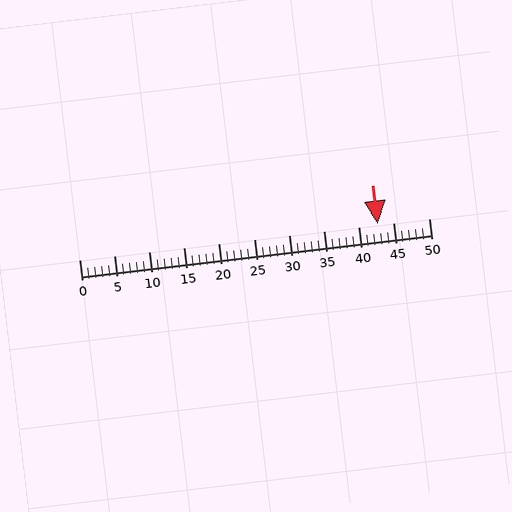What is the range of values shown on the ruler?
The ruler shows values from 0 to 50.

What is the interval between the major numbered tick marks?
The major tick marks are spaced 5 units apart.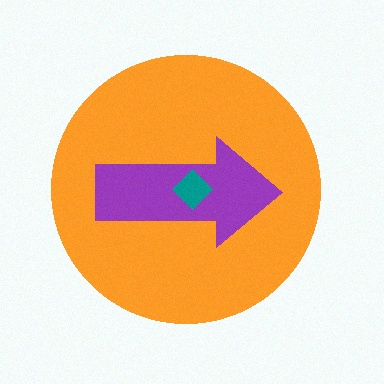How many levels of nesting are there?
3.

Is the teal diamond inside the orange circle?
Yes.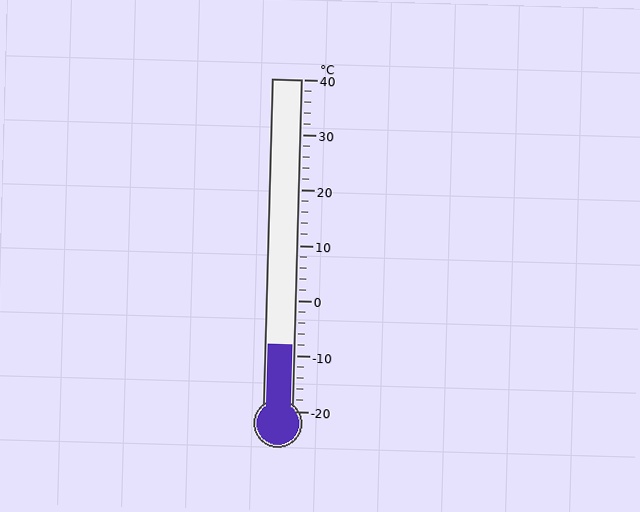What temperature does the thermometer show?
The thermometer shows approximately -8°C.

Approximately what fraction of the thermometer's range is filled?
The thermometer is filled to approximately 20% of its range.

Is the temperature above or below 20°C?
The temperature is below 20°C.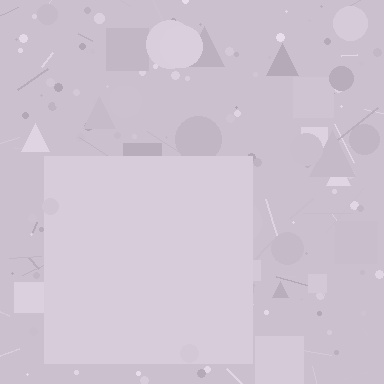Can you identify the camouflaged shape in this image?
The camouflaged shape is a square.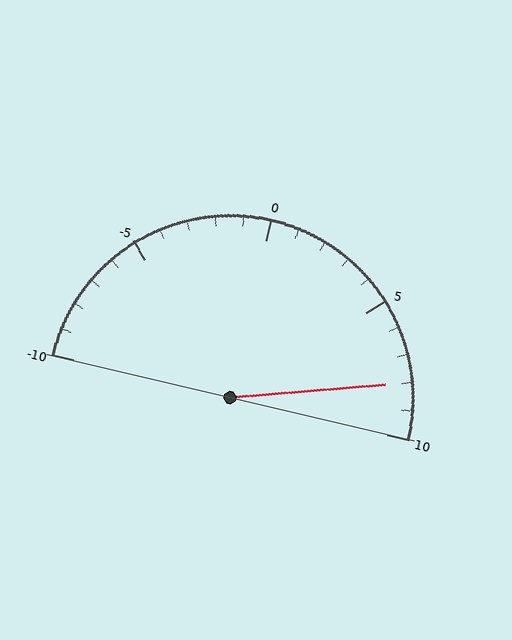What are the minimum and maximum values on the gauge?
The gauge ranges from -10 to 10.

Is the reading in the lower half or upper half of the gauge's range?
The reading is in the upper half of the range (-10 to 10).